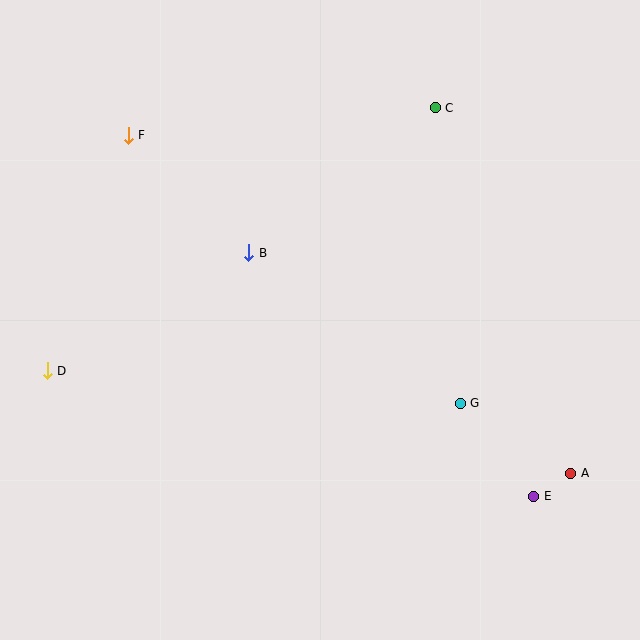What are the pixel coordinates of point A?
Point A is at (571, 473).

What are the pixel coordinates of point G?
Point G is at (460, 403).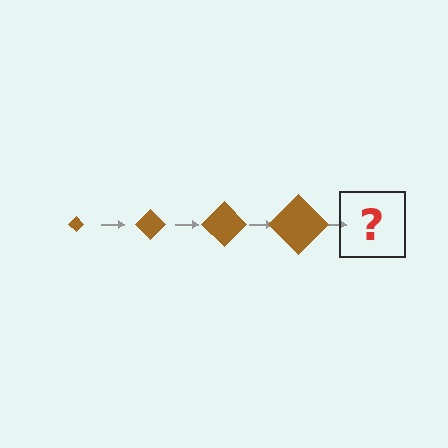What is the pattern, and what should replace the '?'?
The pattern is that the diamond gets progressively larger each step. The '?' should be a brown diamond, larger than the previous one.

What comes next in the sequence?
The next element should be a brown diamond, larger than the previous one.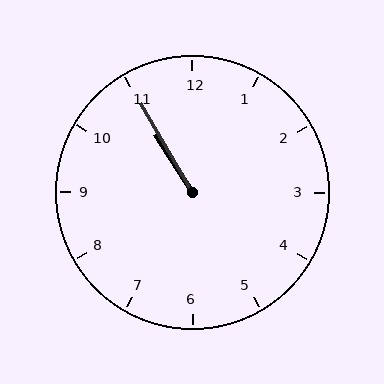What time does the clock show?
10:55.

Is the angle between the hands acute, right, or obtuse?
It is acute.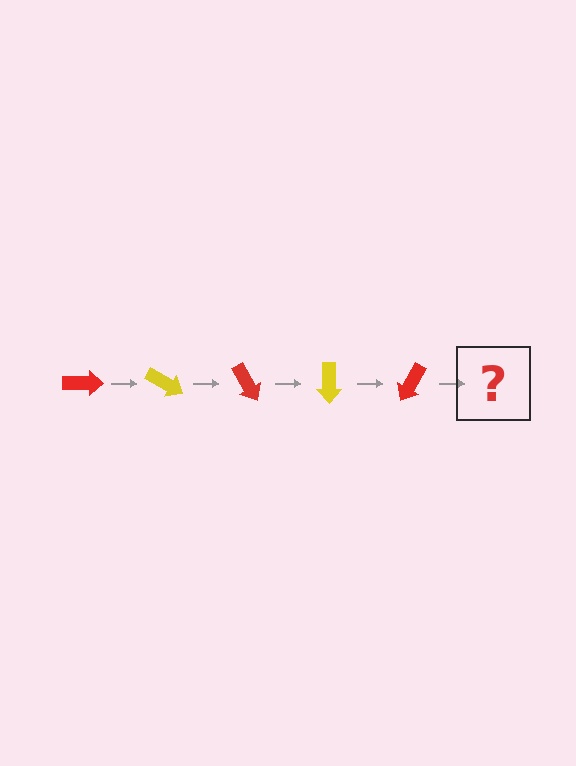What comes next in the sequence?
The next element should be a yellow arrow, rotated 150 degrees from the start.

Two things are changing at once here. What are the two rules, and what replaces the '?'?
The two rules are that it rotates 30 degrees each step and the color cycles through red and yellow. The '?' should be a yellow arrow, rotated 150 degrees from the start.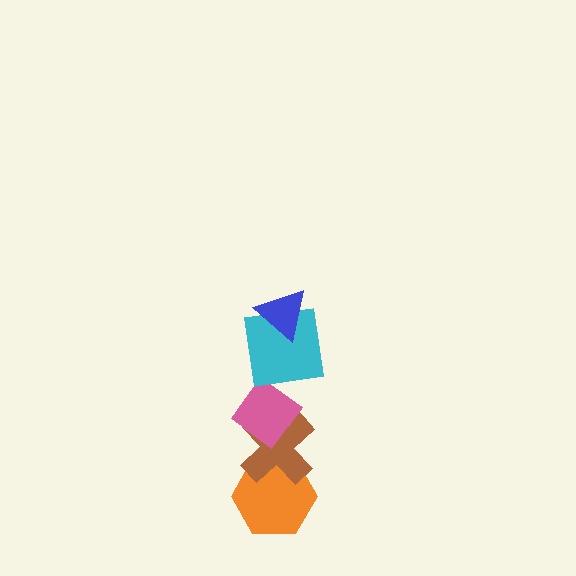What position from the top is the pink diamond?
The pink diamond is 3rd from the top.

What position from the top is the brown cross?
The brown cross is 4th from the top.